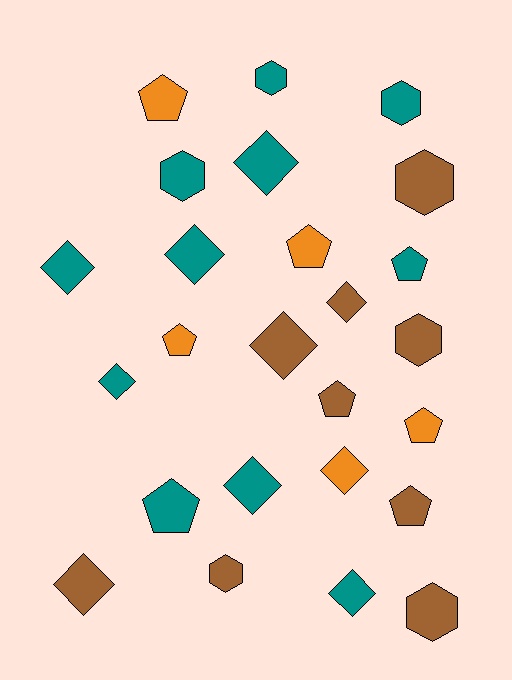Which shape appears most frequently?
Diamond, with 10 objects.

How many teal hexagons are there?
There are 3 teal hexagons.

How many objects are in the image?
There are 25 objects.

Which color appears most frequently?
Teal, with 11 objects.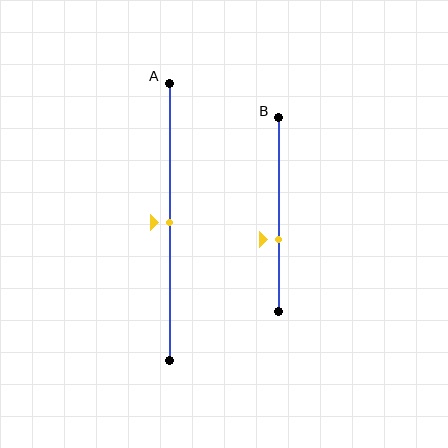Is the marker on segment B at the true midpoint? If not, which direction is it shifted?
No, the marker on segment B is shifted downward by about 13% of the segment length.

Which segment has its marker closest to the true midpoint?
Segment A has its marker closest to the true midpoint.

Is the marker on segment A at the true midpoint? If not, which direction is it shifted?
Yes, the marker on segment A is at the true midpoint.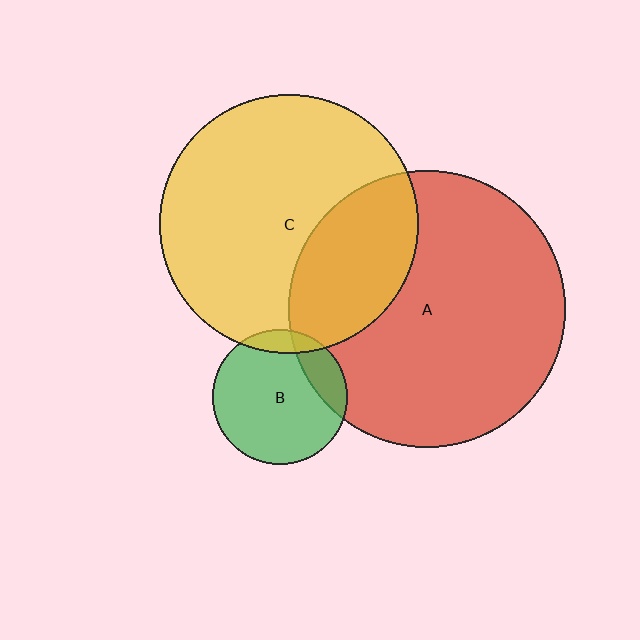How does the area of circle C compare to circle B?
Approximately 3.7 times.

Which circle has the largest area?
Circle A (red).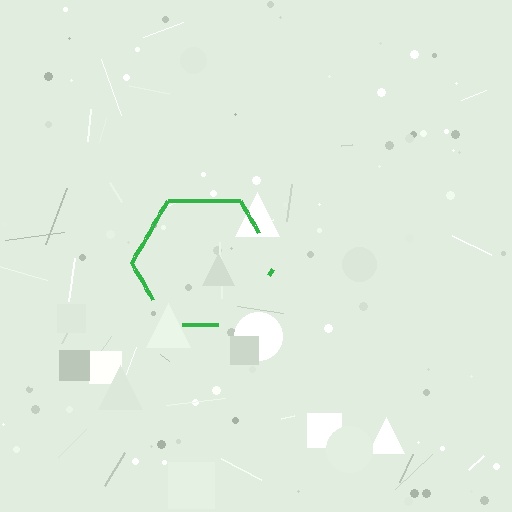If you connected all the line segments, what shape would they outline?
They would outline a hexagon.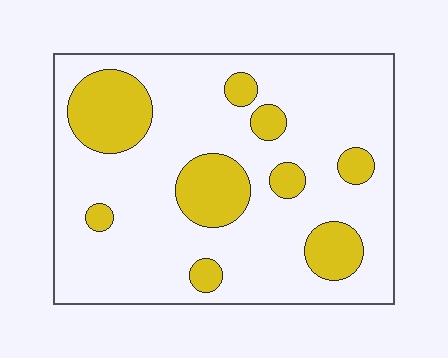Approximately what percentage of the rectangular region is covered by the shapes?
Approximately 20%.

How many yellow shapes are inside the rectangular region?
9.